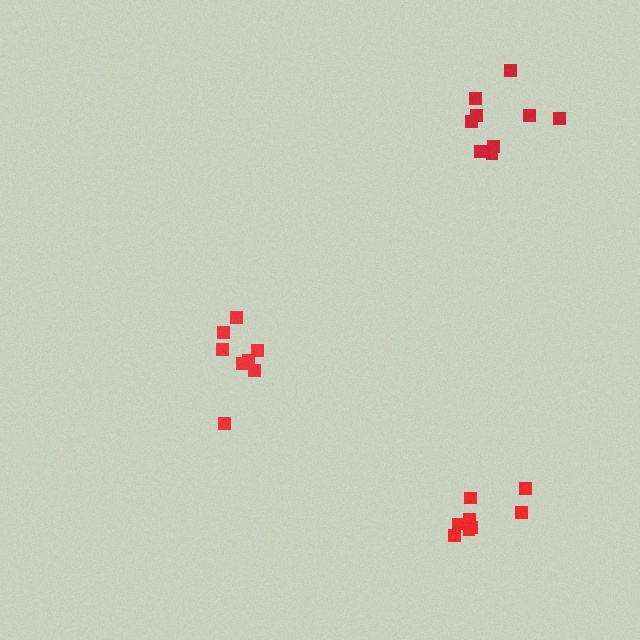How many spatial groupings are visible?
There are 3 spatial groupings.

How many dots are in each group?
Group 1: 9 dots, Group 2: 8 dots, Group 3: 8 dots (25 total).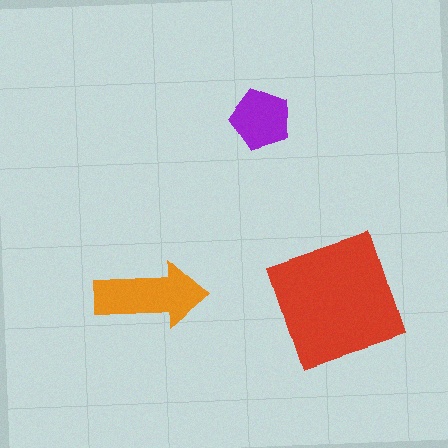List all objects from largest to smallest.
The red square, the orange arrow, the purple pentagon.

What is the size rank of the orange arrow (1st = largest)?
2nd.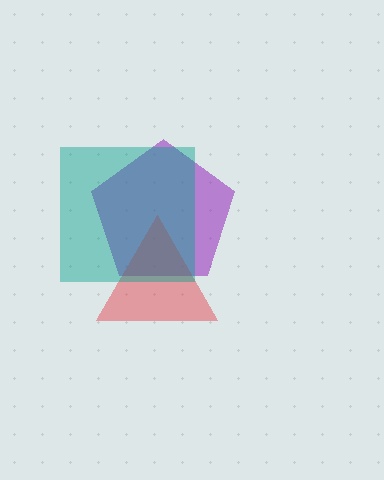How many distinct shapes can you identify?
There are 3 distinct shapes: a purple pentagon, a red triangle, a teal square.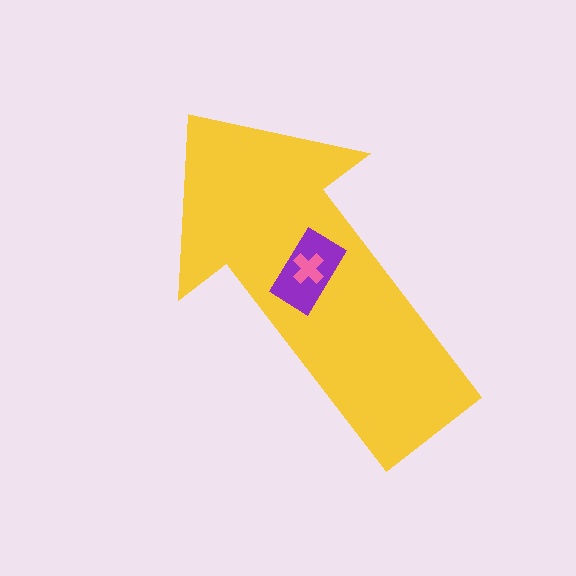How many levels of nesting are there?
3.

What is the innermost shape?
The pink cross.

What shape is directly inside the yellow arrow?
The purple rectangle.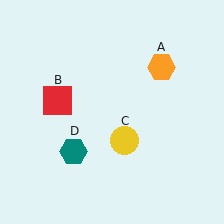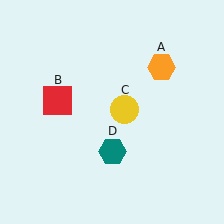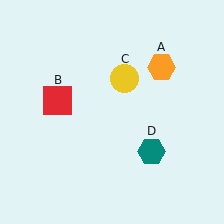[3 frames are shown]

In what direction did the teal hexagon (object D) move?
The teal hexagon (object D) moved right.